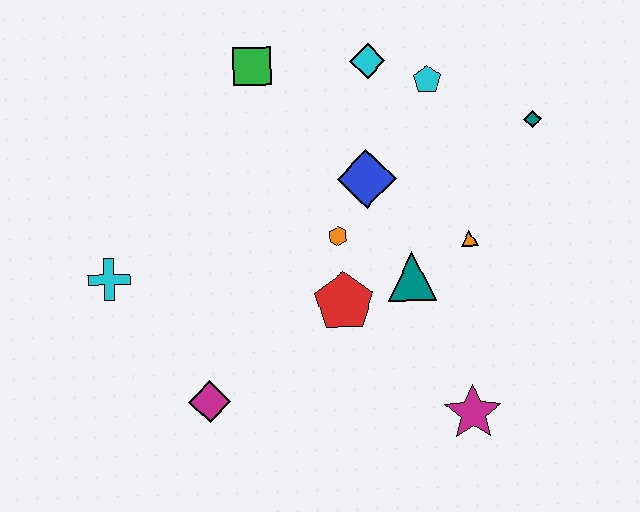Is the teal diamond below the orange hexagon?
No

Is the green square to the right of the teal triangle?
No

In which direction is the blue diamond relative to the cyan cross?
The blue diamond is to the right of the cyan cross.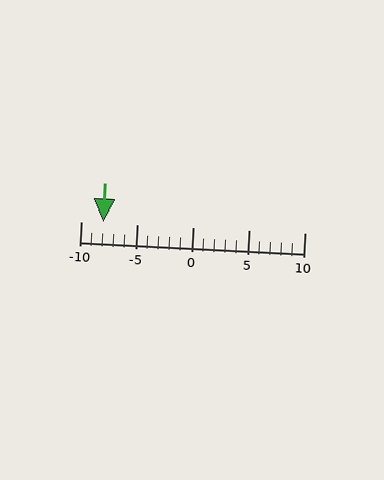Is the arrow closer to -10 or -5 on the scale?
The arrow is closer to -10.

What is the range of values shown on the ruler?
The ruler shows values from -10 to 10.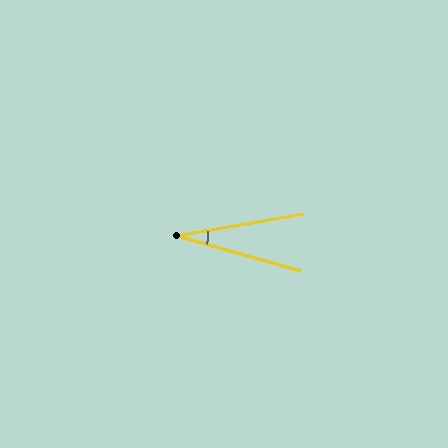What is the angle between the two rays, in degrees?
Approximately 25 degrees.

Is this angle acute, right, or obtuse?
It is acute.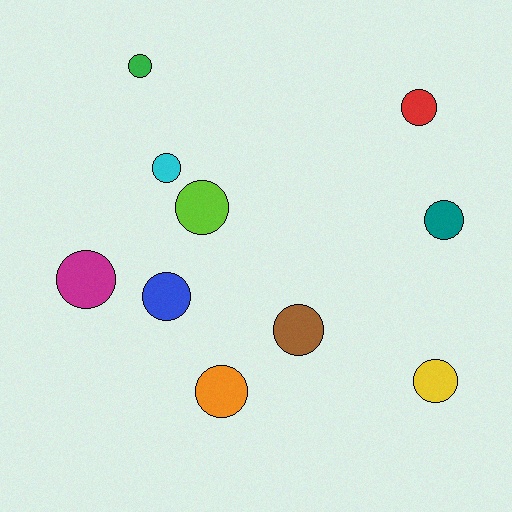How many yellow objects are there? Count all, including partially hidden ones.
There is 1 yellow object.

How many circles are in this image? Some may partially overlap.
There are 10 circles.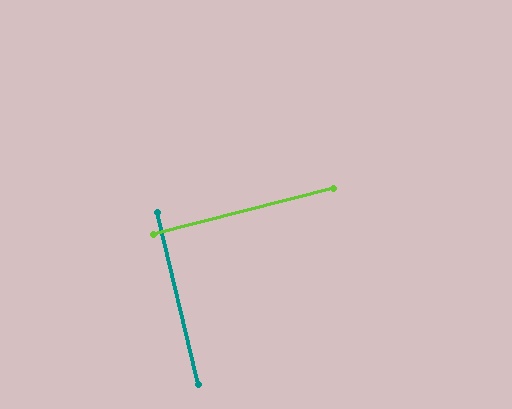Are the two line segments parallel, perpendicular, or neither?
Perpendicular — they meet at approximately 89°.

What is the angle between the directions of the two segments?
Approximately 89 degrees.